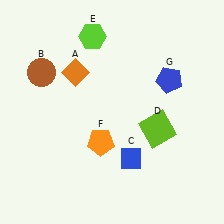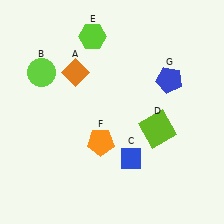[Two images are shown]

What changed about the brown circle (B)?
In Image 1, B is brown. In Image 2, it changed to lime.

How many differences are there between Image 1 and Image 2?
There is 1 difference between the two images.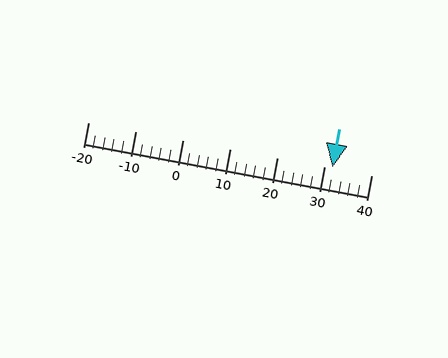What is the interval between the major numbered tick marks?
The major tick marks are spaced 10 units apart.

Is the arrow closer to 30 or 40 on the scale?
The arrow is closer to 30.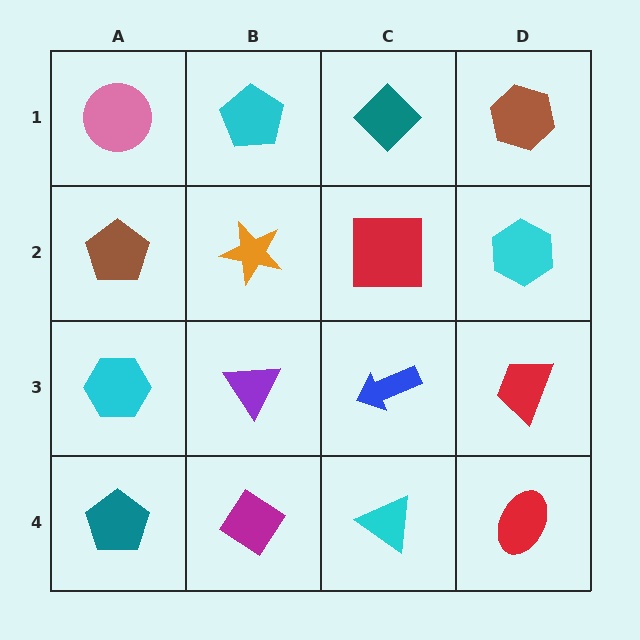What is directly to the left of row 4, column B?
A teal pentagon.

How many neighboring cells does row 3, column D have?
3.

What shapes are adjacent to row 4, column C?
A blue arrow (row 3, column C), a magenta diamond (row 4, column B), a red ellipse (row 4, column D).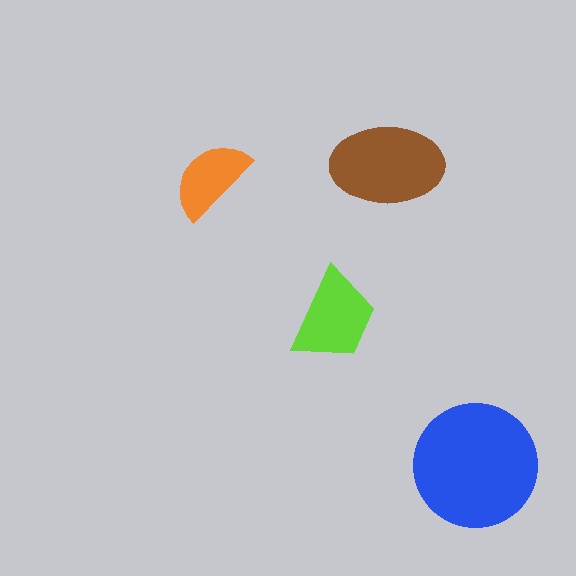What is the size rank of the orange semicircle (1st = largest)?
4th.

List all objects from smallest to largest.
The orange semicircle, the lime trapezoid, the brown ellipse, the blue circle.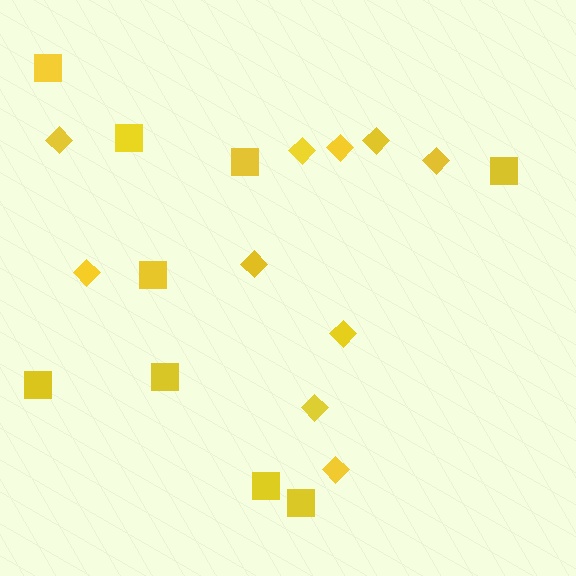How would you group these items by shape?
There are 2 groups: one group of squares (9) and one group of diamonds (10).